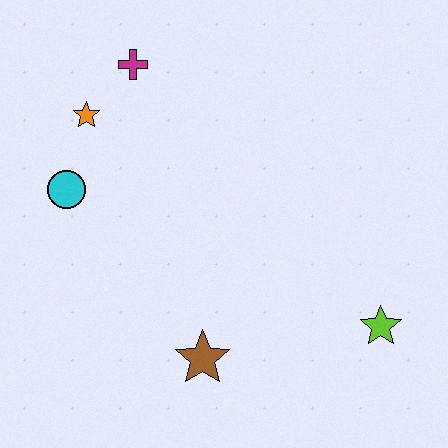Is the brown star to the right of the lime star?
No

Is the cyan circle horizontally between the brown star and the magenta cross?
No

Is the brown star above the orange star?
No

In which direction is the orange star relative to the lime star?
The orange star is to the left of the lime star.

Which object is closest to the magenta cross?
The orange star is closest to the magenta cross.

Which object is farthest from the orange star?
The lime star is farthest from the orange star.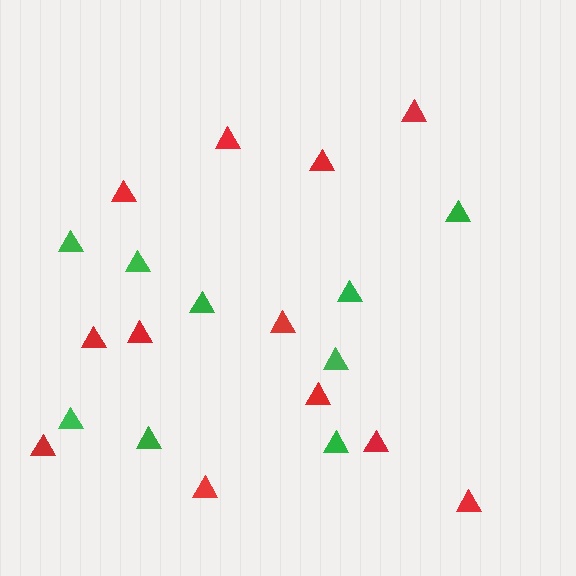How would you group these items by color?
There are 2 groups: one group of green triangles (9) and one group of red triangles (12).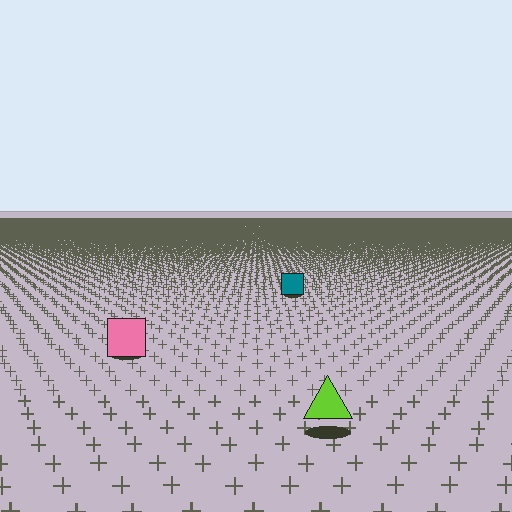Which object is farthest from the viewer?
The teal square is farthest from the viewer. It appears smaller and the ground texture around it is denser.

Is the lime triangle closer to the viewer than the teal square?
Yes. The lime triangle is closer — you can tell from the texture gradient: the ground texture is coarser near it.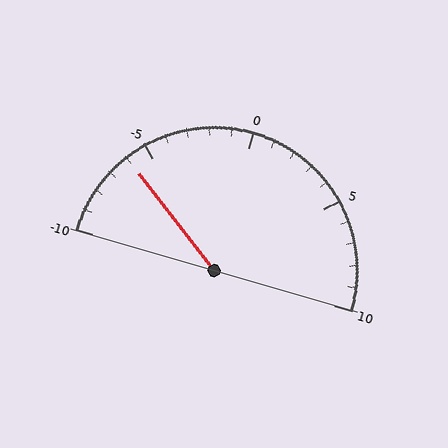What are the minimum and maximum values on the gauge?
The gauge ranges from -10 to 10.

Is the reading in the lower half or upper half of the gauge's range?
The reading is in the lower half of the range (-10 to 10).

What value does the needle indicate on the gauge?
The needle indicates approximately -6.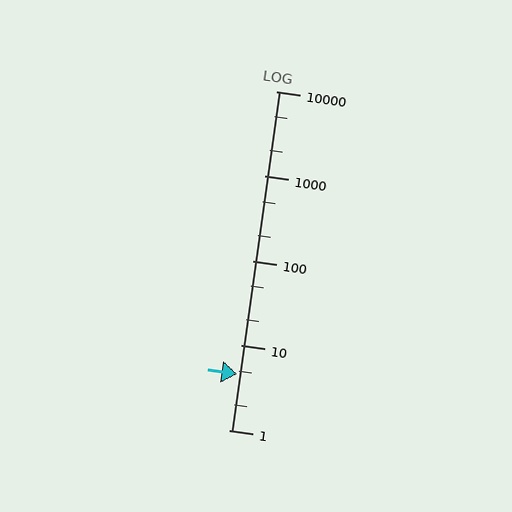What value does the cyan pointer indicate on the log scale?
The pointer indicates approximately 4.6.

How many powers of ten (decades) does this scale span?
The scale spans 4 decades, from 1 to 10000.